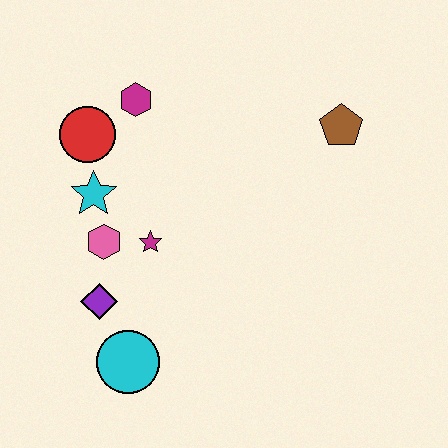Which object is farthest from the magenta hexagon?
The cyan circle is farthest from the magenta hexagon.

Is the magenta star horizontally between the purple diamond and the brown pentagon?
Yes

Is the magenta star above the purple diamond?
Yes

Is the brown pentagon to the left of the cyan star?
No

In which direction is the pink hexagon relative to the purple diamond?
The pink hexagon is above the purple diamond.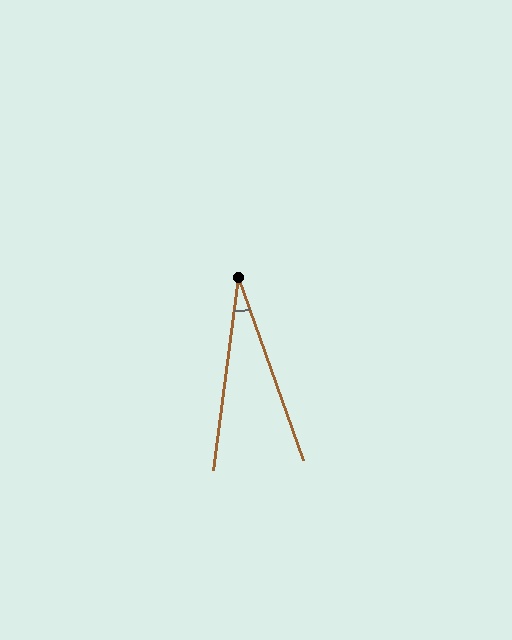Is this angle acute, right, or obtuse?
It is acute.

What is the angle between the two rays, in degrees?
Approximately 27 degrees.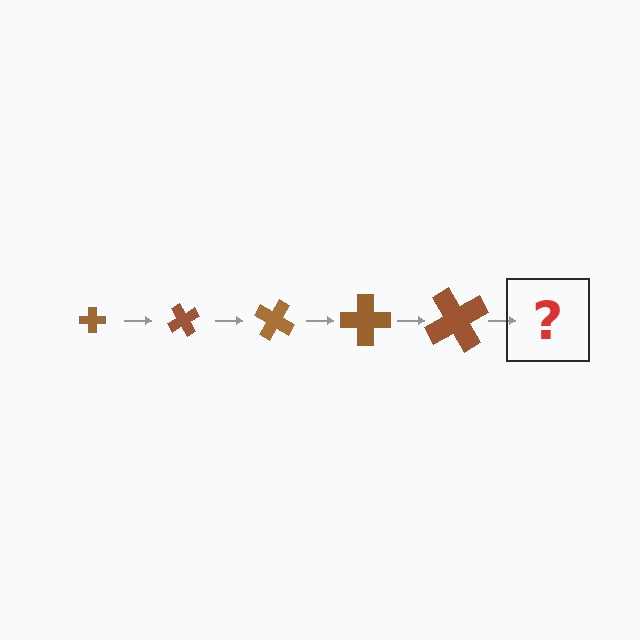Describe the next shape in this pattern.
It should be a cross, larger than the previous one and rotated 300 degrees from the start.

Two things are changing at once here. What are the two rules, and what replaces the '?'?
The two rules are that the cross grows larger each step and it rotates 60 degrees each step. The '?' should be a cross, larger than the previous one and rotated 300 degrees from the start.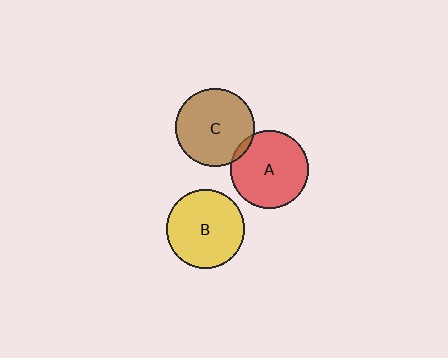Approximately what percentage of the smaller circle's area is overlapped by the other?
Approximately 5%.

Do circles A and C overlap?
Yes.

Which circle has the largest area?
Circle C (brown).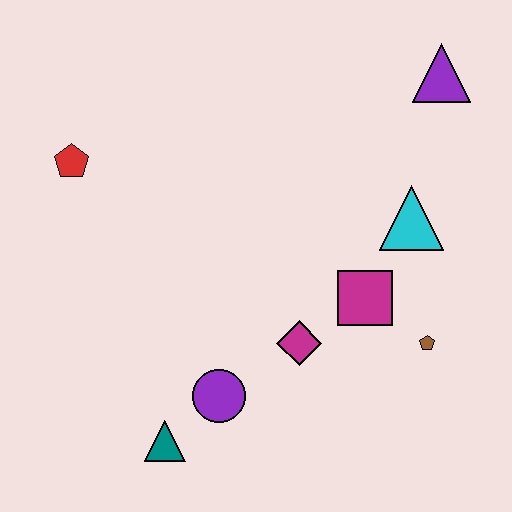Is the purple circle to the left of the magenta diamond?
Yes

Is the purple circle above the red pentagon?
No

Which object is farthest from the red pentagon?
The brown pentagon is farthest from the red pentagon.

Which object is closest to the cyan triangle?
The magenta square is closest to the cyan triangle.